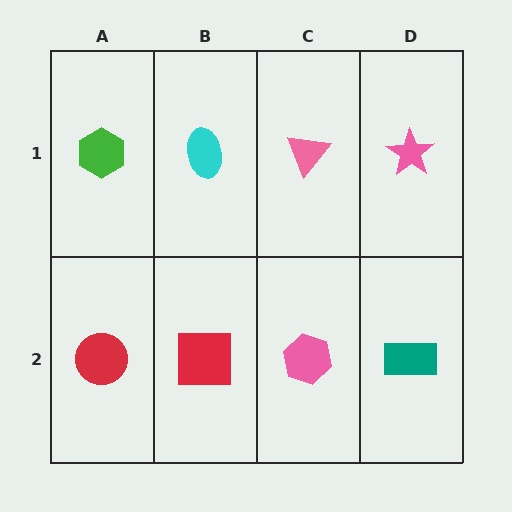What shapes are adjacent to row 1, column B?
A red square (row 2, column B), a green hexagon (row 1, column A), a pink triangle (row 1, column C).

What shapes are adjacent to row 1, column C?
A pink hexagon (row 2, column C), a cyan ellipse (row 1, column B), a pink star (row 1, column D).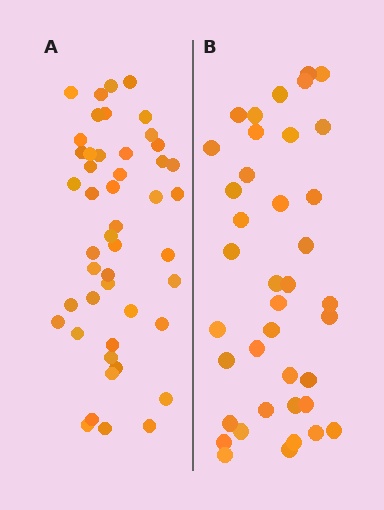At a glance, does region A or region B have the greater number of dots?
Region A (the left region) has more dots.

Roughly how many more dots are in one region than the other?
Region A has roughly 8 or so more dots than region B.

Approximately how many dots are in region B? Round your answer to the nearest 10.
About 40 dots. (The exact count is 39, which rounds to 40.)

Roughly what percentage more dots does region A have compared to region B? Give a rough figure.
About 20% more.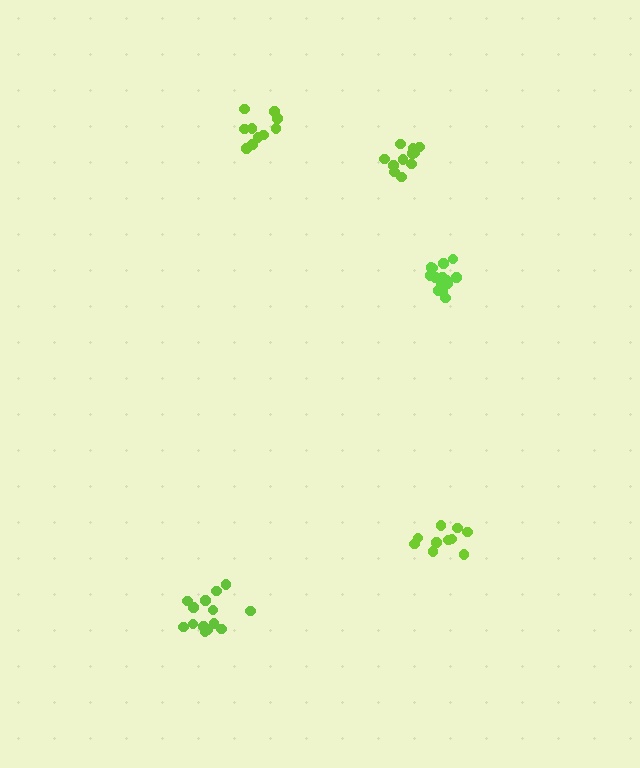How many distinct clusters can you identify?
There are 5 distinct clusters.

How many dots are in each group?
Group 1: 14 dots, Group 2: 14 dots, Group 3: 10 dots, Group 4: 10 dots, Group 5: 11 dots (59 total).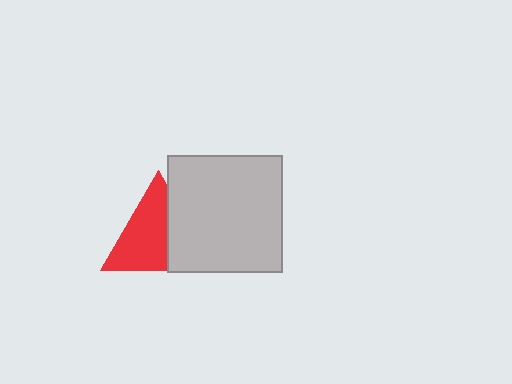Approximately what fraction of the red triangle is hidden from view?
Roughly 35% of the red triangle is hidden behind the light gray rectangle.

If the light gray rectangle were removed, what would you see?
You would see the complete red triangle.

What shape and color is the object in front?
The object in front is a light gray rectangle.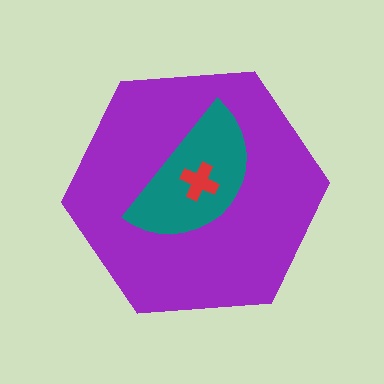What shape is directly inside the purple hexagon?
The teal semicircle.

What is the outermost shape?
The purple hexagon.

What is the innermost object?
The red cross.